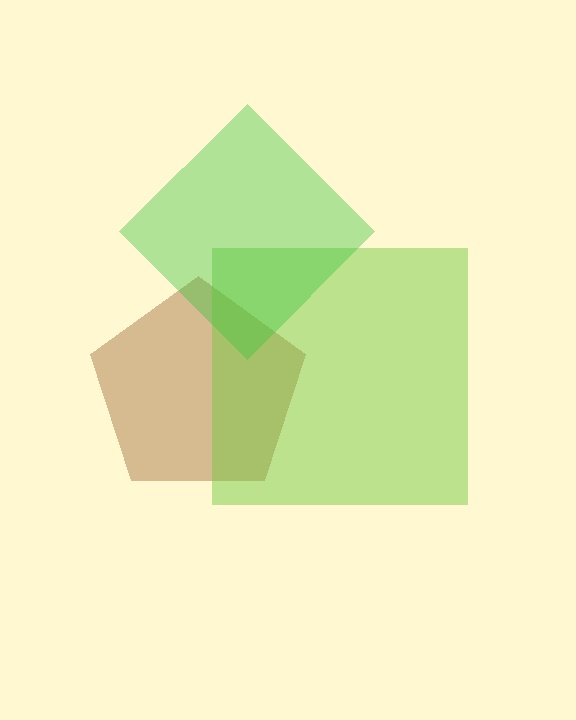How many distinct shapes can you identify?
There are 3 distinct shapes: a brown pentagon, a lime square, a green diamond.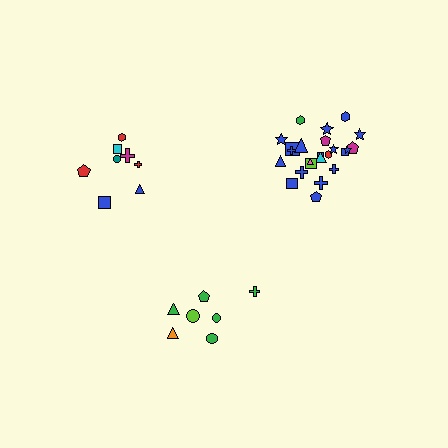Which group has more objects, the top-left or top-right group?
The top-right group.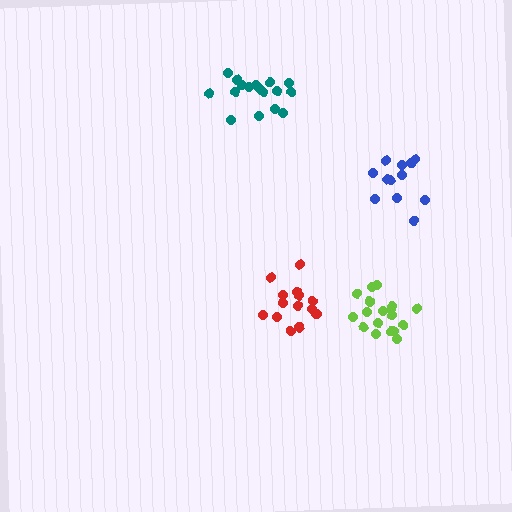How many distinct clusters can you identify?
There are 4 distinct clusters.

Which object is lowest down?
The lime cluster is bottommost.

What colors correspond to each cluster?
The clusters are colored: blue, red, teal, lime.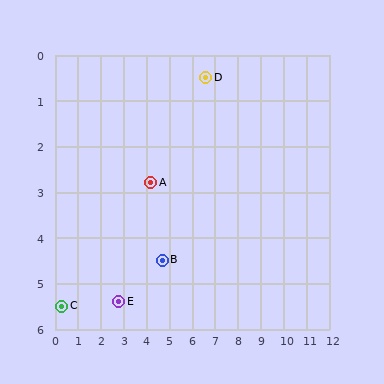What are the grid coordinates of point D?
Point D is at approximately (6.6, 0.5).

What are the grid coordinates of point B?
Point B is at approximately (4.7, 4.5).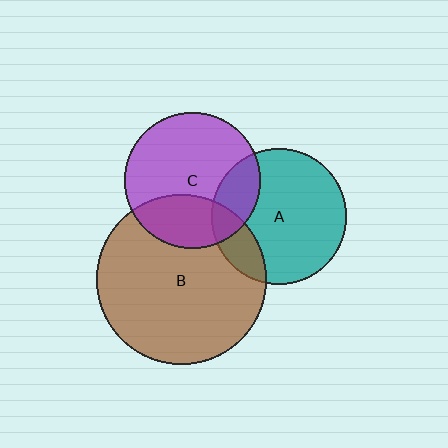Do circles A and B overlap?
Yes.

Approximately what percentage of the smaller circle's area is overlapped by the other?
Approximately 15%.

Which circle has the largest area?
Circle B (brown).